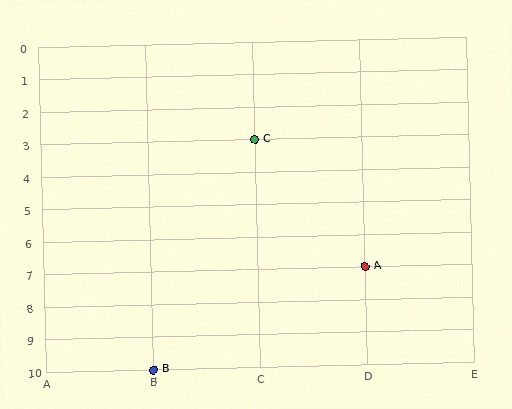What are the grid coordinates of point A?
Point A is at grid coordinates (D, 7).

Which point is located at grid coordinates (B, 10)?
Point B is at (B, 10).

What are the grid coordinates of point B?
Point B is at grid coordinates (B, 10).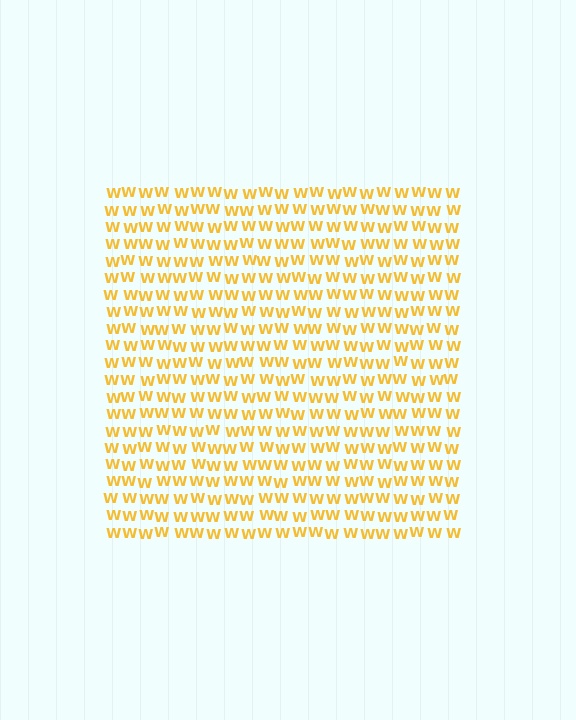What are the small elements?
The small elements are letter W's.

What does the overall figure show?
The overall figure shows a square.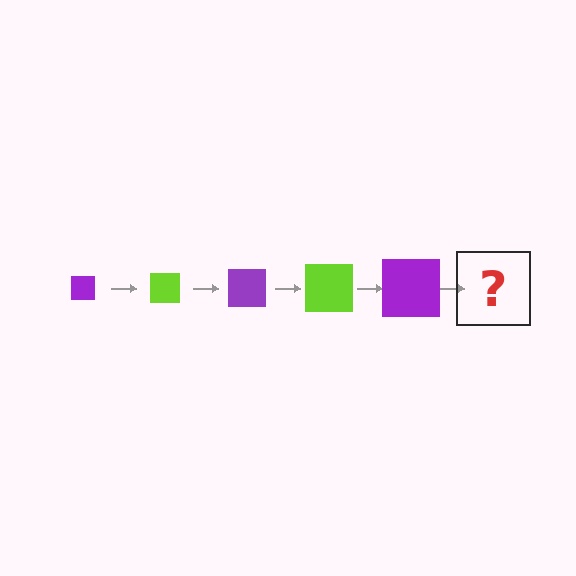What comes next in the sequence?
The next element should be a lime square, larger than the previous one.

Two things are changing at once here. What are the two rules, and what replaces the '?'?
The two rules are that the square grows larger each step and the color cycles through purple and lime. The '?' should be a lime square, larger than the previous one.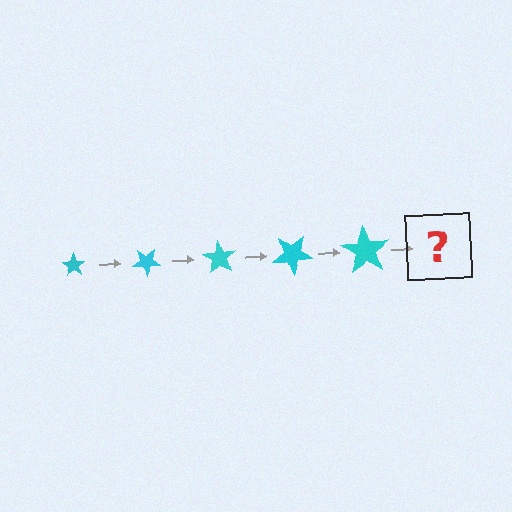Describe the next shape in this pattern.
It should be a star, larger than the previous one and rotated 175 degrees from the start.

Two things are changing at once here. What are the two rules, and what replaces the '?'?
The two rules are that the star grows larger each step and it rotates 35 degrees each step. The '?' should be a star, larger than the previous one and rotated 175 degrees from the start.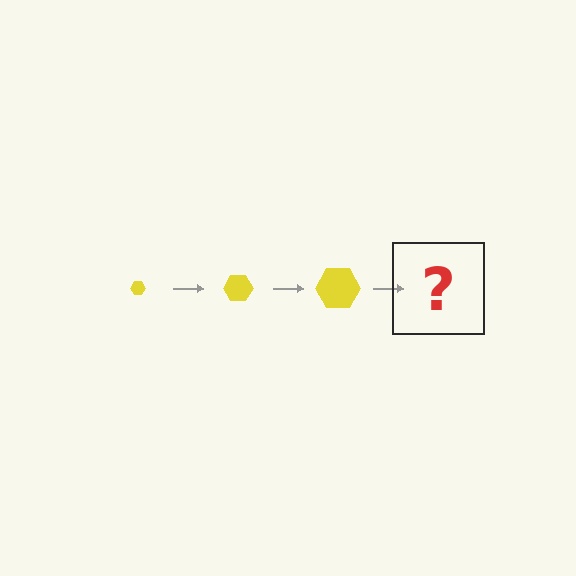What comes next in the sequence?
The next element should be a yellow hexagon, larger than the previous one.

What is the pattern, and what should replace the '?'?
The pattern is that the hexagon gets progressively larger each step. The '?' should be a yellow hexagon, larger than the previous one.